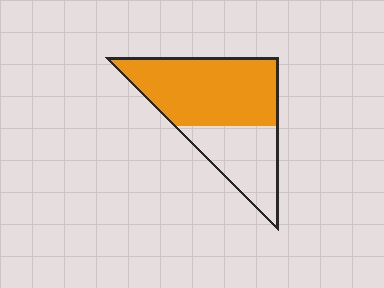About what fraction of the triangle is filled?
About five eighths (5/8).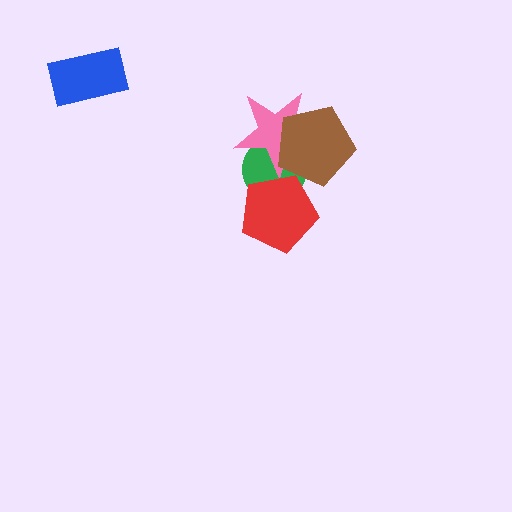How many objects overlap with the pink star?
2 objects overlap with the pink star.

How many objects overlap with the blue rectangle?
0 objects overlap with the blue rectangle.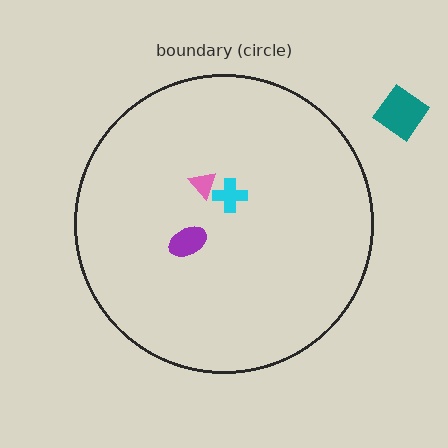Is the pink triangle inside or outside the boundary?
Inside.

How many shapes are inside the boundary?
3 inside, 1 outside.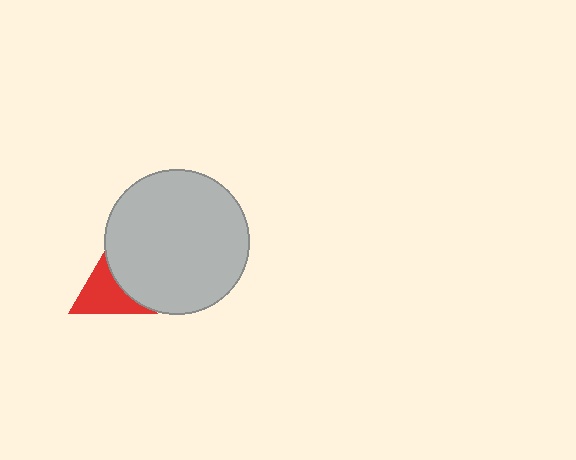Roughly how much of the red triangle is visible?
About half of it is visible (roughly 62%).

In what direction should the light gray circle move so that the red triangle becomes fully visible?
The light gray circle should move right. That is the shortest direction to clear the overlap and leave the red triangle fully visible.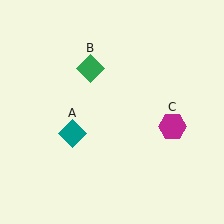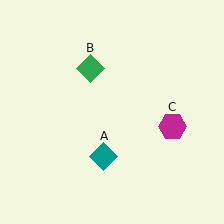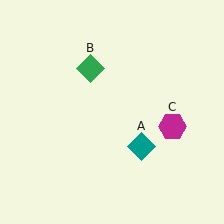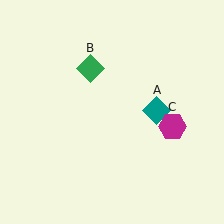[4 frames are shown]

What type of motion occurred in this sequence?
The teal diamond (object A) rotated counterclockwise around the center of the scene.